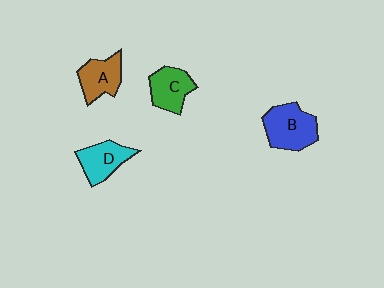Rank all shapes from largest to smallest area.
From largest to smallest: B (blue), C (green), D (cyan), A (brown).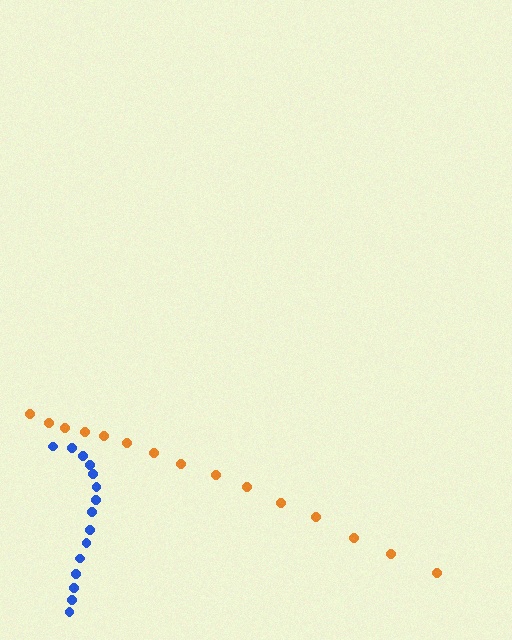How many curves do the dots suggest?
There are 2 distinct paths.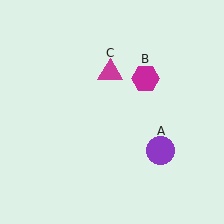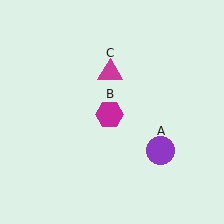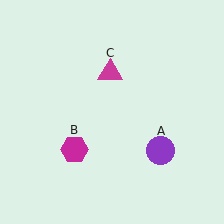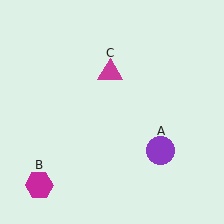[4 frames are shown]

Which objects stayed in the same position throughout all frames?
Purple circle (object A) and magenta triangle (object C) remained stationary.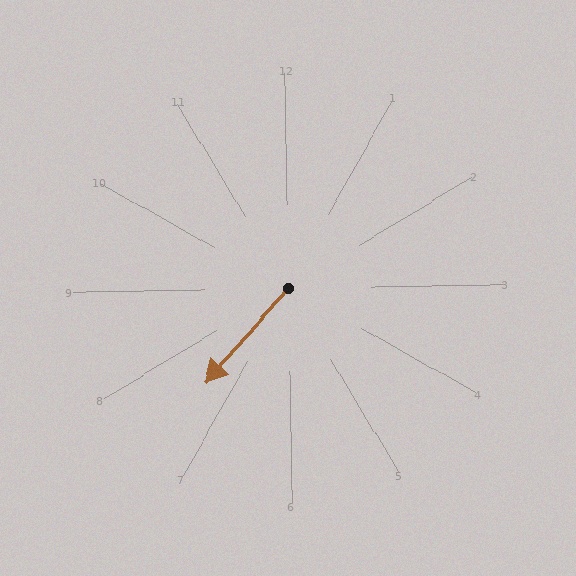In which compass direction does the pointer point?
Southwest.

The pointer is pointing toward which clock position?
Roughly 7 o'clock.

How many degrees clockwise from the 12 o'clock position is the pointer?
Approximately 222 degrees.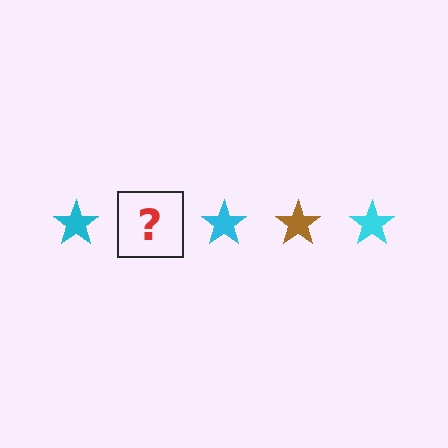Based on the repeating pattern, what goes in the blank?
The blank should be a brown star.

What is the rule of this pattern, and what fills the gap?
The rule is that the pattern cycles through cyan, brown stars. The gap should be filled with a brown star.